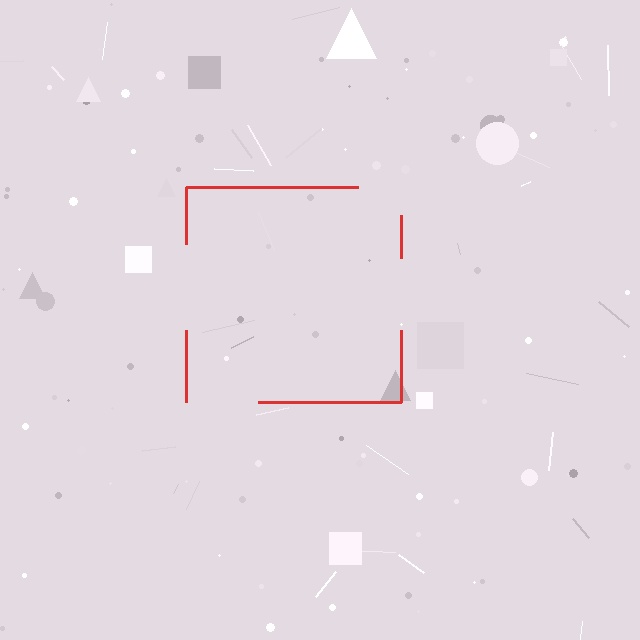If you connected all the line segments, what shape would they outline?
They would outline a square.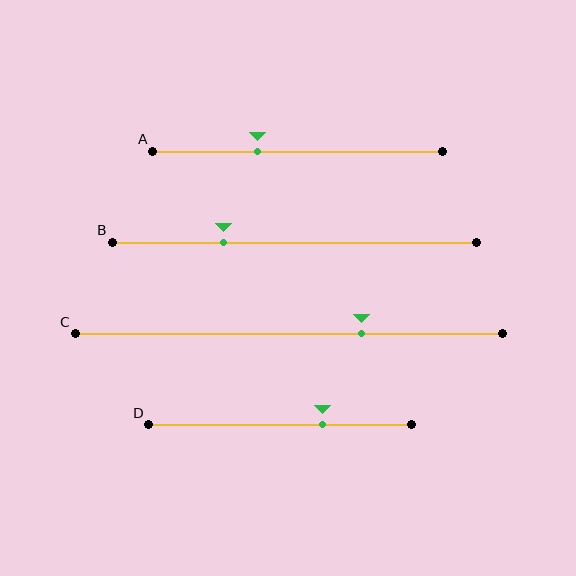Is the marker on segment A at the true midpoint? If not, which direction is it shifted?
No, the marker on segment A is shifted to the left by about 14% of the segment length.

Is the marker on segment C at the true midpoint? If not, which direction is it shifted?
No, the marker on segment C is shifted to the right by about 17% of the segment length.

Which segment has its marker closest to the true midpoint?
Segment A has its marker closest to the true midpoint.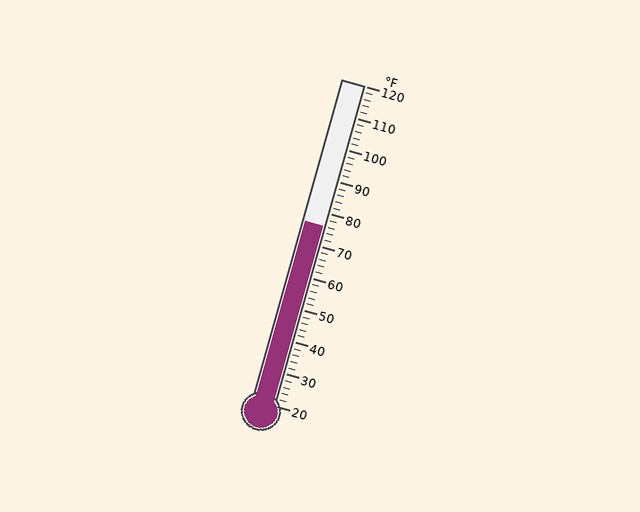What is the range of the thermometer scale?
The thermometer scale ranges from 20°F to 120°F.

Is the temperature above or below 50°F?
The temperature is above 50°F.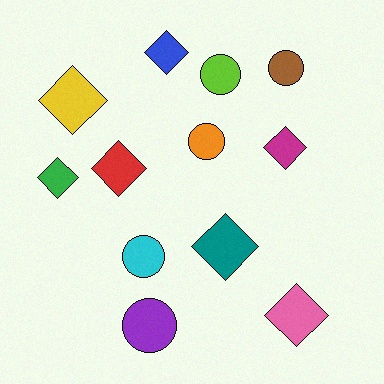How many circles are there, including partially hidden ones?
There are 5 circles.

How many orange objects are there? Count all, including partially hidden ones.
There is 1 orange object.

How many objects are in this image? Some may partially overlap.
There are 12 objects.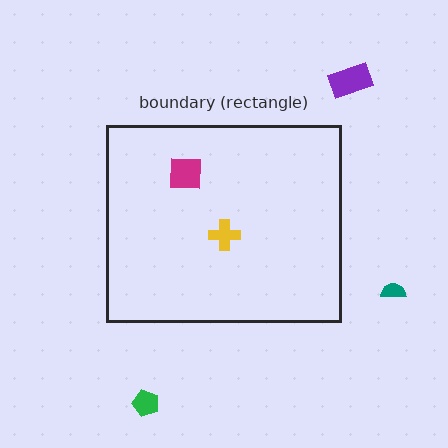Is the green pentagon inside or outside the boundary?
Outside.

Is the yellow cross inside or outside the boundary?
Inside.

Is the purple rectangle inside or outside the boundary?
Outside.